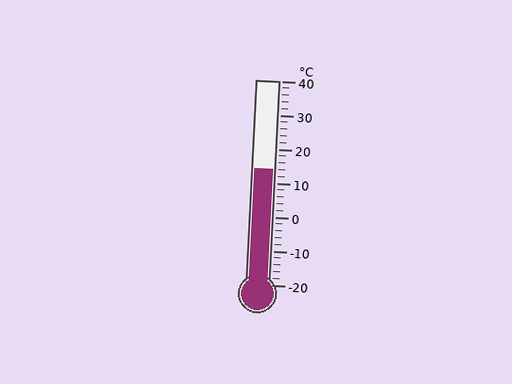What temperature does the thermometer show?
The thermometer shows approximately 14°C.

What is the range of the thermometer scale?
The thermometer scale ranges from -20°C to 40°C.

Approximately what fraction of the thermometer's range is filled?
The thermometer is filled to approximately 55% of its range.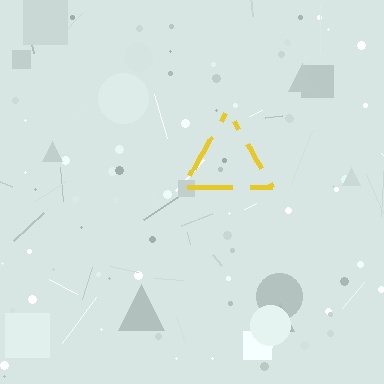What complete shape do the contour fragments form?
The contour fragments form a triangle.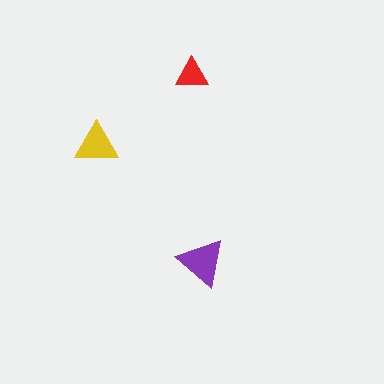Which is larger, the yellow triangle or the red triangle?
The yellow one.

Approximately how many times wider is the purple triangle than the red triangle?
About 1.5 times wider.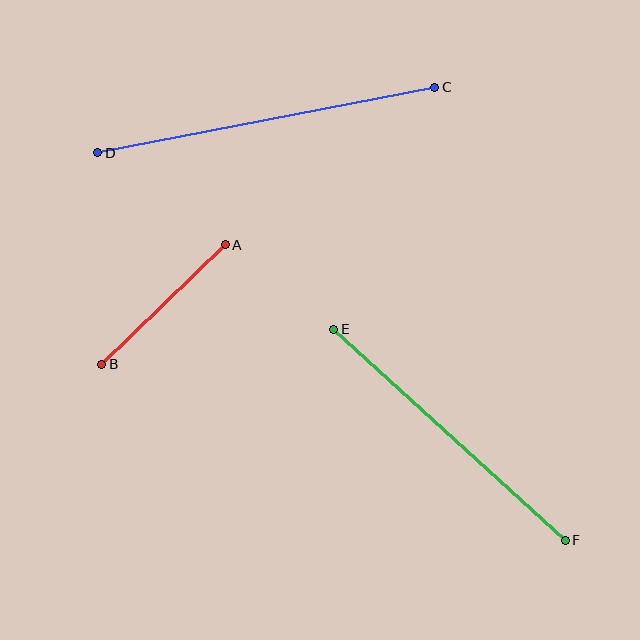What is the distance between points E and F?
The distance is approximately 313 pixels.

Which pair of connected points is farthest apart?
Points C and D are farthest apart.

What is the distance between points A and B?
The distance is approximately 172 pixels.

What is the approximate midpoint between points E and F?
The midpoint is at approximately (449, 435) pixels.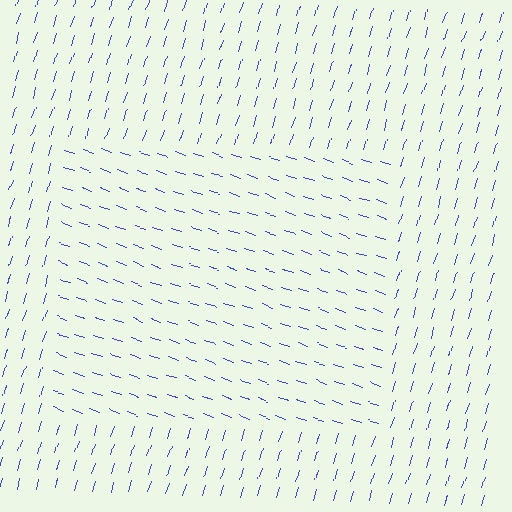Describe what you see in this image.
The image is filled with small blue line segments. A rectangle region in the image has lines oriented differently from the surrounding lines, creating a visible texture boundary.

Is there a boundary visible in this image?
Yes, there is a texture boundary formed by a change in line orientation.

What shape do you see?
I see a rectangle.